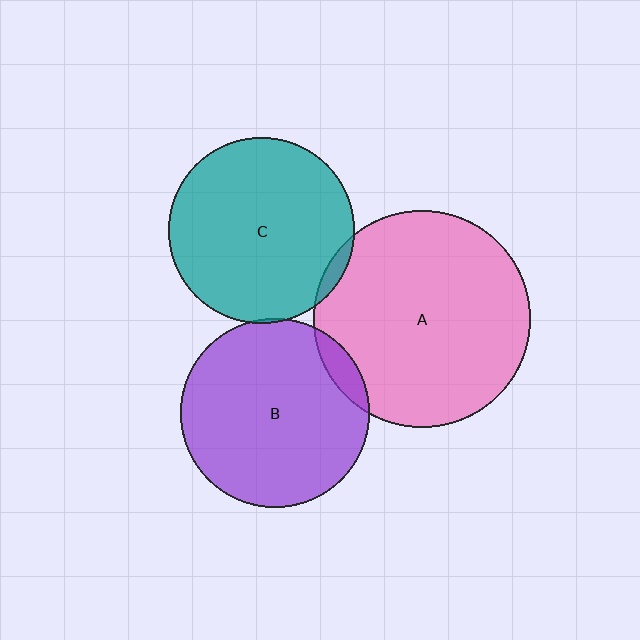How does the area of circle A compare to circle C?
Approximately 1.4 times.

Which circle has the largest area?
Circle A (pink).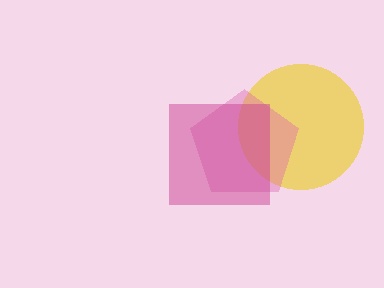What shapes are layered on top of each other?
The layered shapes are: a yellow circle, a pink pentagon, a magenta square.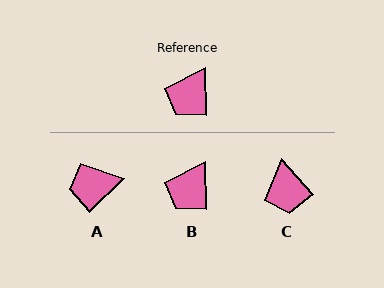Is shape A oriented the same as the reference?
No, it is off by about 47 degrees.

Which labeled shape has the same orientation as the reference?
B.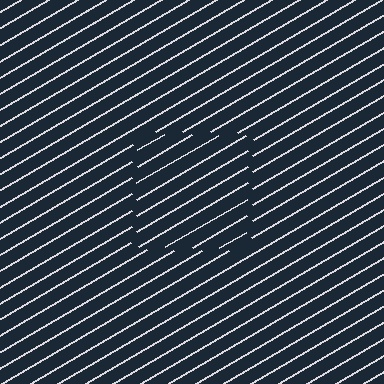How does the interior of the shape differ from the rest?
The interior of the shape contains the same grating, shifted by half a period — the contour is defined by the phase discontinuity where line-ends from the inner and outer gratings abut.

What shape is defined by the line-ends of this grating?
An illusory square. The interior of the shape contains the same grating, shifted by half a period — the contour is defined by the phase discontinuity where line-ends from the inner and outer gratings abut.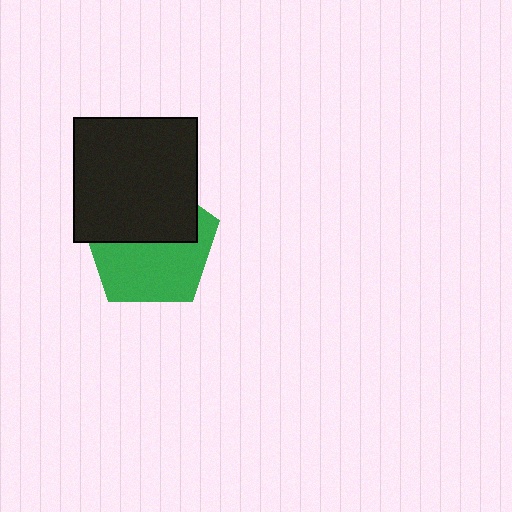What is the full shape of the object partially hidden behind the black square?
The partially hidden object is a green pentagon.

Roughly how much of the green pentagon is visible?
About half of it is visible (roughly 53%).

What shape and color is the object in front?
The object in front is a black square.